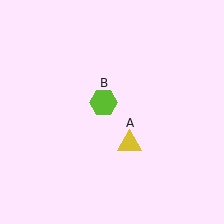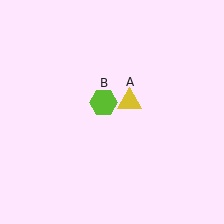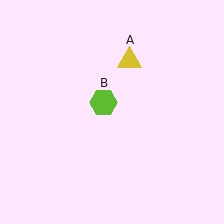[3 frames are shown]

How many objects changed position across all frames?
1 object changed position: yellow triangle (object A).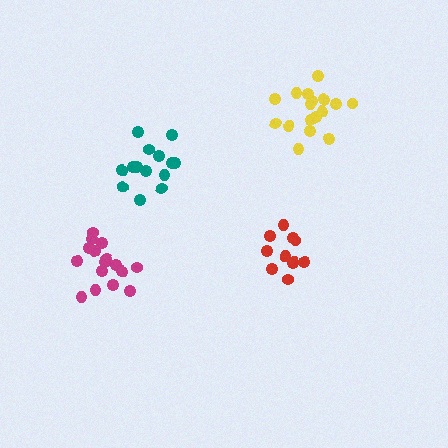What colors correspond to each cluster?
The clusters are colored: yellow, teal, red, magenta.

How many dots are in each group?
Group 1: 17 dots, Group 2: 14 dots, Group 3: 11 dots, Group 4: 16 dots (58 total).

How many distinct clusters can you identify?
There are 4 distinct clusters.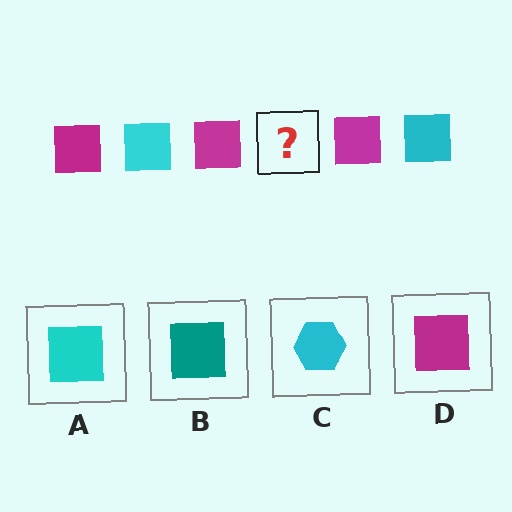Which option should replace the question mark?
Option A.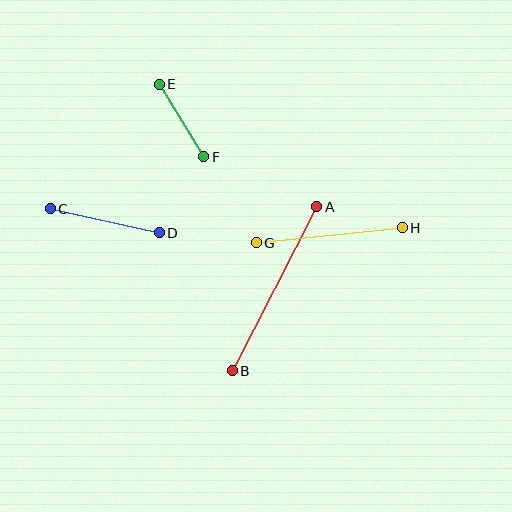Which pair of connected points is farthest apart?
Points A and B are farthest apart.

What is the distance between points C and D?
The distance is approximately 111 pixels.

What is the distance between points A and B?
The distance is approximately 184 pixels.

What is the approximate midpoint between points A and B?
The midpoint is at approximately (275, 289) pixels.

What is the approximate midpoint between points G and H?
The midpoint is at approximately (329, 235) pixels.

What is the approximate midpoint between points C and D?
The midpoint is at approximately (105, 221) pixels.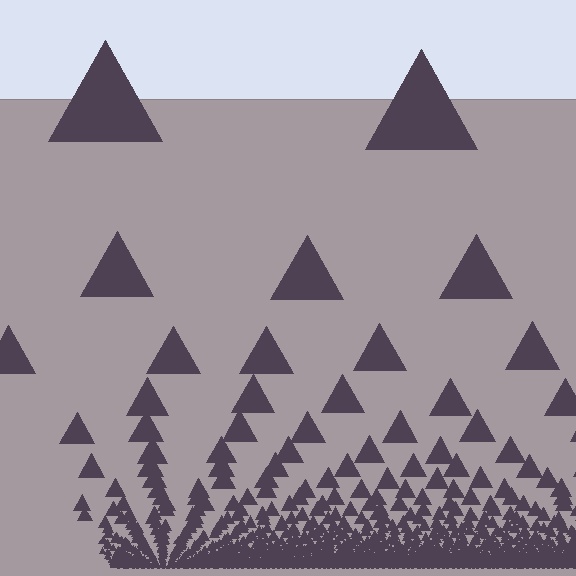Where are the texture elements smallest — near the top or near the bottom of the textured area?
Near the bottom.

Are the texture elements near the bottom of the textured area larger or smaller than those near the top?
Smaller. The gradient is inverted — elements near the bottom are smaller and denser.